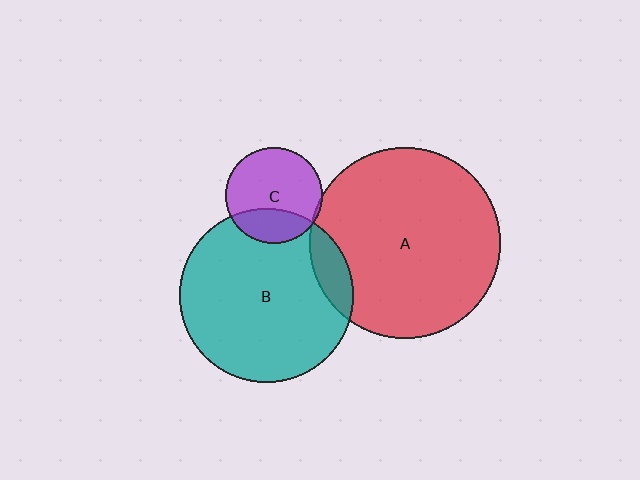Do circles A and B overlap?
Yes.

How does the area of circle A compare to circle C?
Approximately 3.9 times.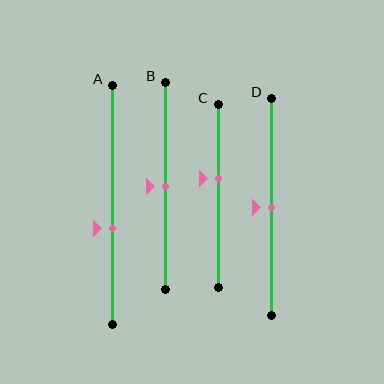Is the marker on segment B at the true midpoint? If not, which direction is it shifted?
Yes, the marker on segment B is at the true midpoint.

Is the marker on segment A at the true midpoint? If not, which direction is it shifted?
No, the marker on segment A is shifted downward by about 10% of the segment length.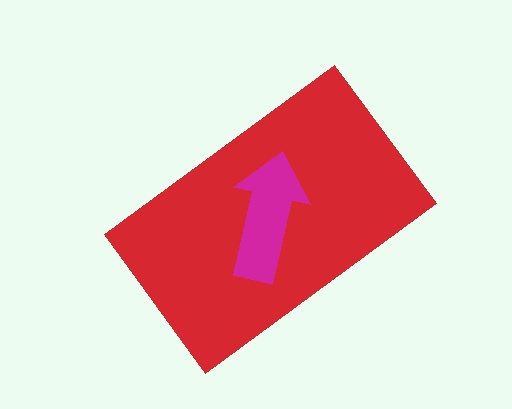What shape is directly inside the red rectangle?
The magenta arrow.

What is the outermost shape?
The red rectangle.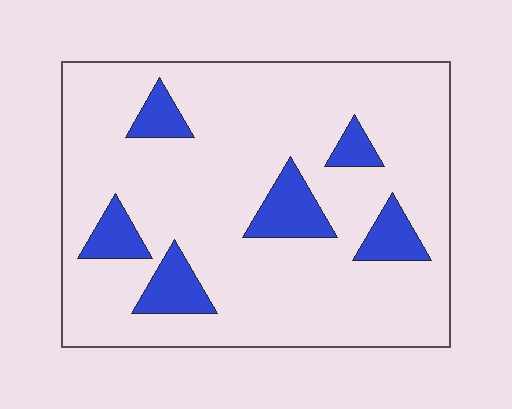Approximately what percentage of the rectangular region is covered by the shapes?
Approximately 15%.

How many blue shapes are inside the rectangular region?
6.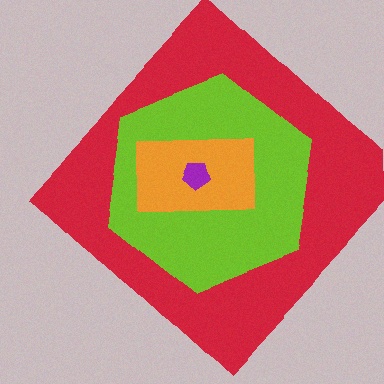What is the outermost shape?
The red diamond.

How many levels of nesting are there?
4.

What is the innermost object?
The purple pentagon.